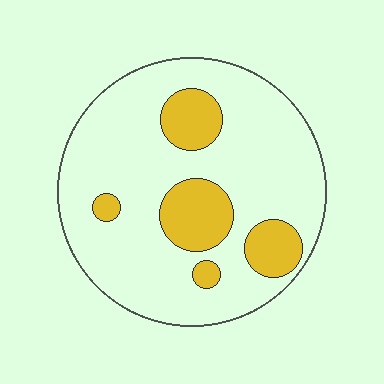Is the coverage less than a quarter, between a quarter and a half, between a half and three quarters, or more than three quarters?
Less than a quarter.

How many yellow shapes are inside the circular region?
5.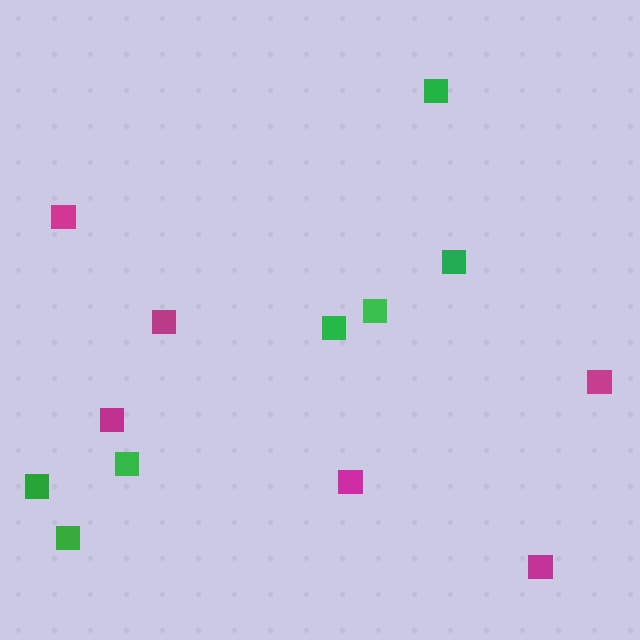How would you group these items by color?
There are 2 groups: one group of magenta squares (6) and one group of green squares (7).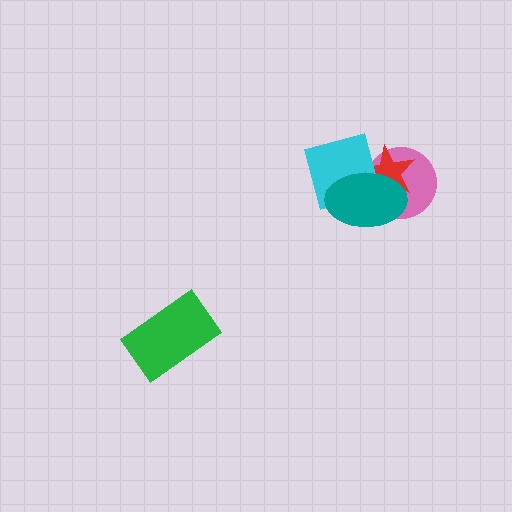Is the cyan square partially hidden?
Yes, it is partially covered by another shape.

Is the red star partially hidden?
Yes, it is partially covered by another shape.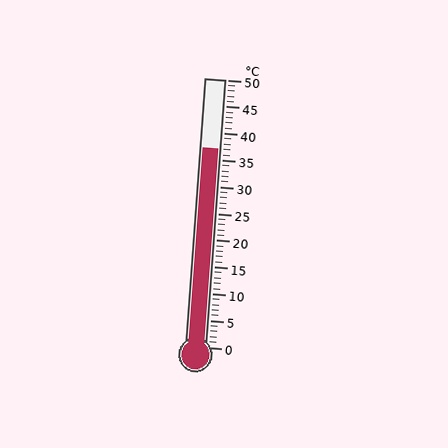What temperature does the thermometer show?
The thermometer shows approximately 37°C.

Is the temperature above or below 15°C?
The temperature is above 15°C.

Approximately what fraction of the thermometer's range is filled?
The thermometer is filled to approximately 75% of its range.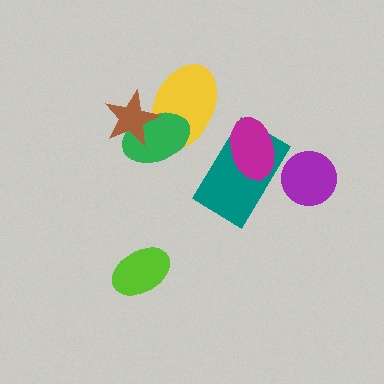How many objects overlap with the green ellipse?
2 objects overlap with the green ellipse.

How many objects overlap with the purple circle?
0 objects overlap with the purple circle.